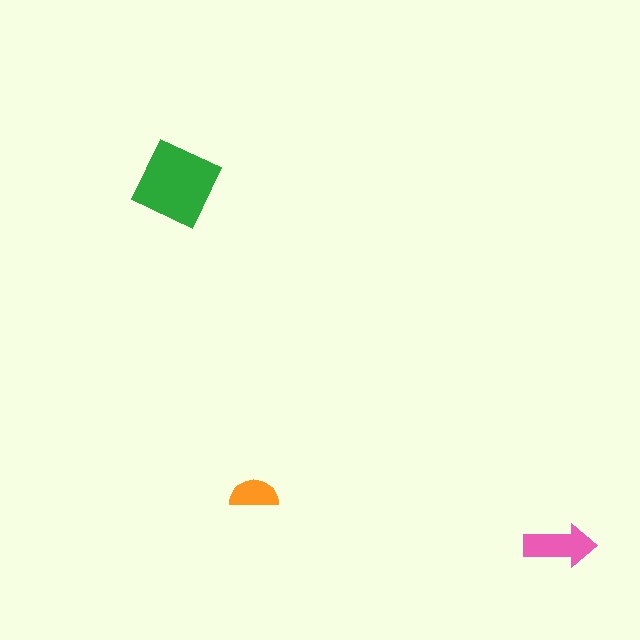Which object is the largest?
The green square.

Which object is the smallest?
The orange semicircle.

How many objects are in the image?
There are 3 objects in the image.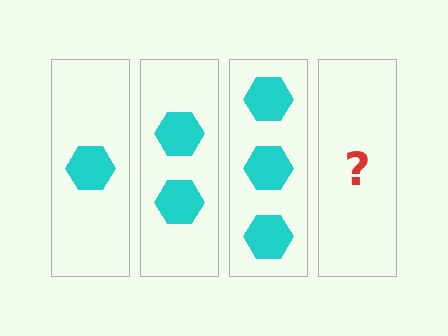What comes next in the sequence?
The next element should be 4 hexagons.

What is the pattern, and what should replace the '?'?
The pattern is that each step adds one more hexagon. The '?' should be 4 hexagons.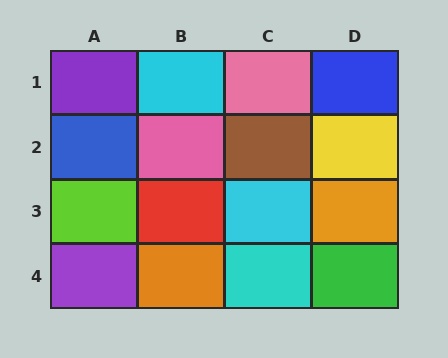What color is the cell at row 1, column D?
Blue.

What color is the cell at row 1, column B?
Cyan.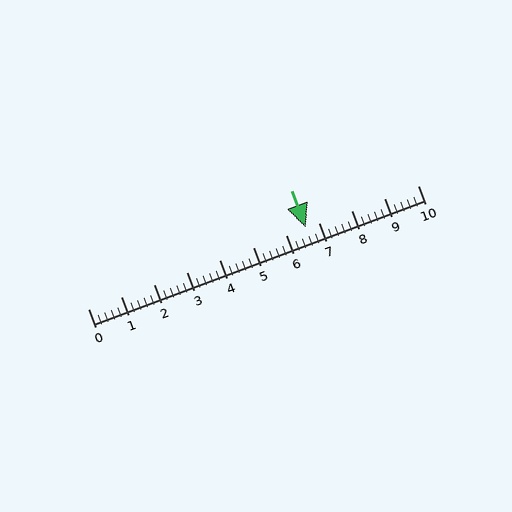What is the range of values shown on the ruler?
The ruler shows values from 0 to 10.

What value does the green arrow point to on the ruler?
The green arrow points to approximately 6.6.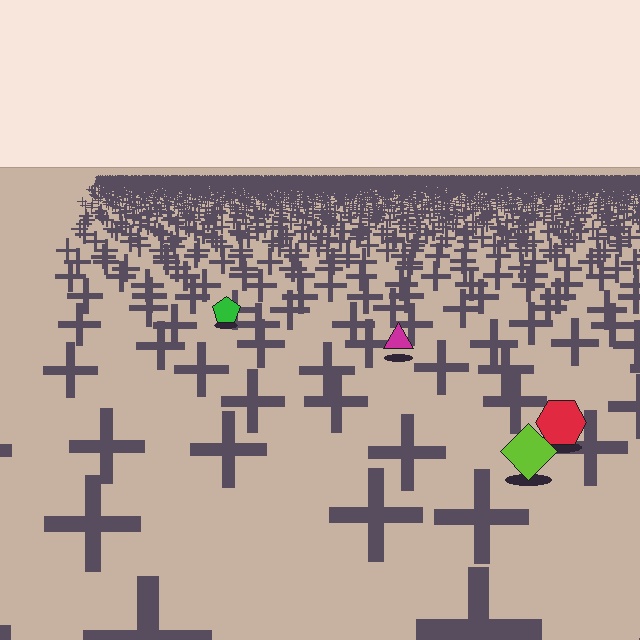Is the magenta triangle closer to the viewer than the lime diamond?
No. The lime diamond is closer — you can tell from the texture gradient: the ground texture is coarser near it.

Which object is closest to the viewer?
The lime diamond is closest. The texture marks near it are larger and more spread out.